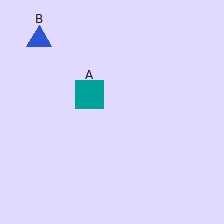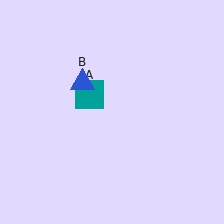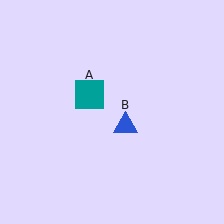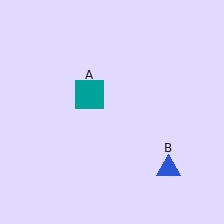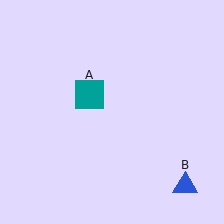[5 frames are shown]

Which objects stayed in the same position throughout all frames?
Teal square (object A) remained stationary.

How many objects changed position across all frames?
1 object changed position: blue triangle (object B).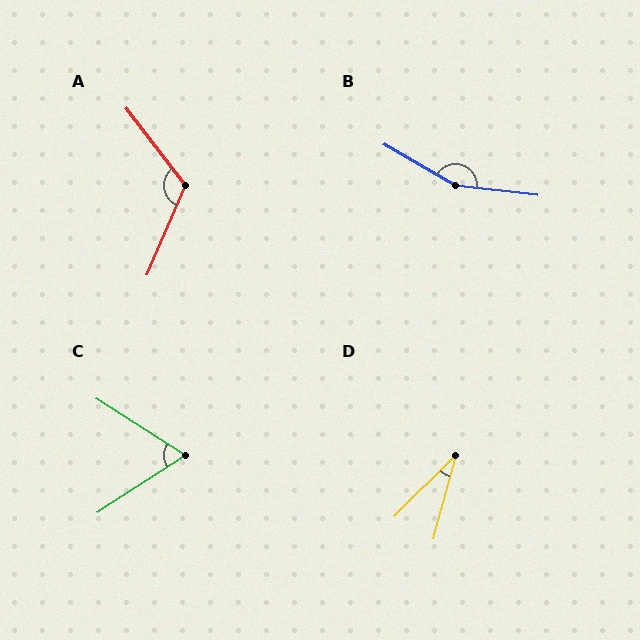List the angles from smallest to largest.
D (30°), C (66°), A (119°), B (157°).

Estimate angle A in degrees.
Approximately 119 degrees.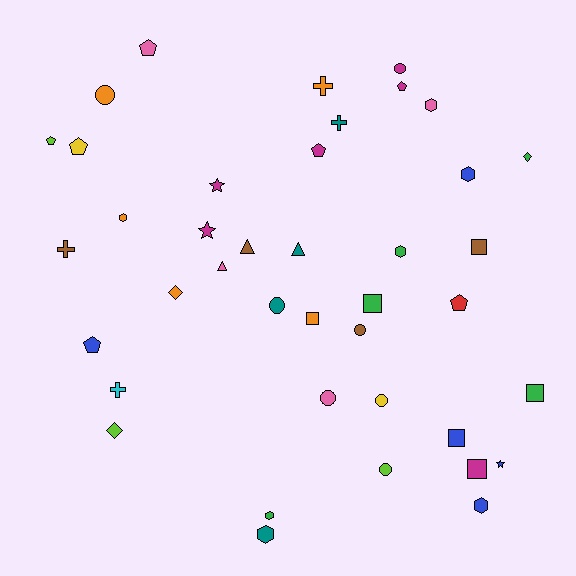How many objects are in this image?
There are 40 objects.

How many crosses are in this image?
There are 4 crosses.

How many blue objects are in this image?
There are 5 blue objects.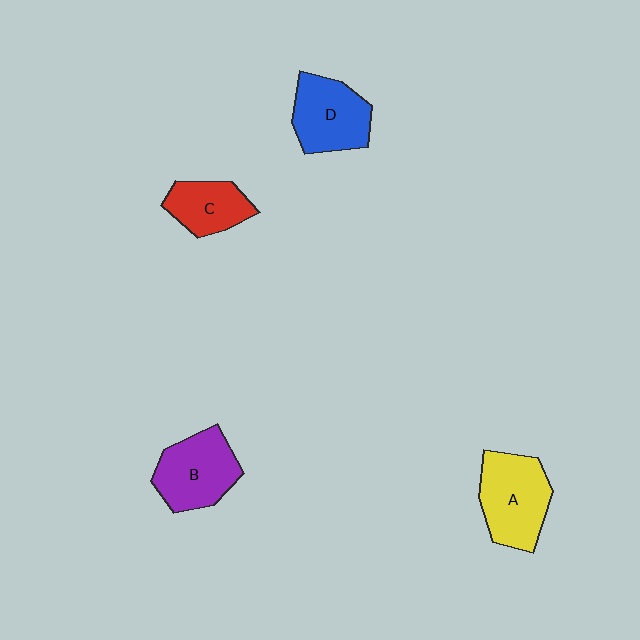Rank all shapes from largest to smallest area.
From largest to smallest: A (yellow), B (purple), D (blue), C (red).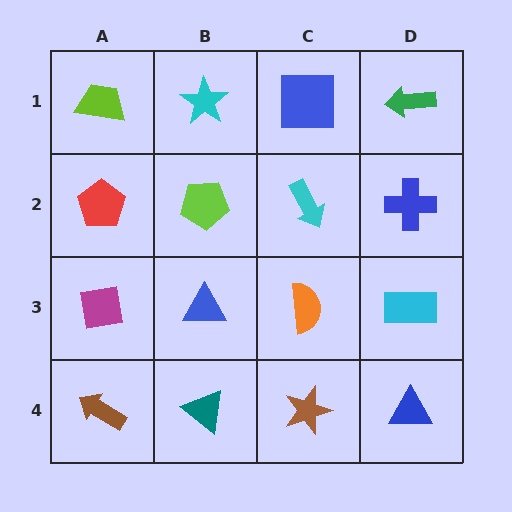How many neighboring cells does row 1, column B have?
3.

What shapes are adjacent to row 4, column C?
An orange semicircle (row 3, column C), a teal triangle (row 4, column B), a blue triangle (row 4, column D).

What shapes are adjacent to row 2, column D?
A green arrow (row 1, column D), a cyan rectangle (row 3, column D), a cyan arrow (row 2, column C).